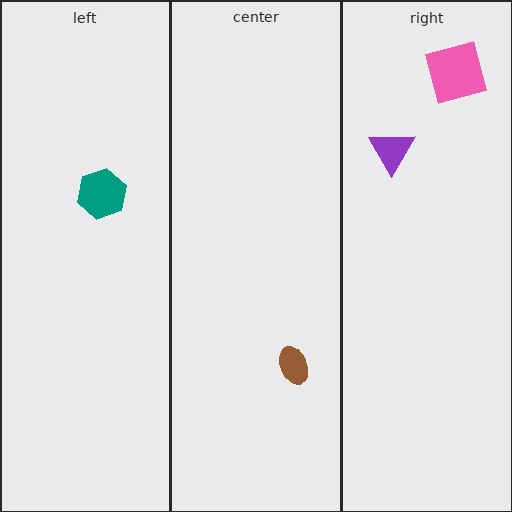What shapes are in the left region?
The teal hexagon.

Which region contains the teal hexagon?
The left region.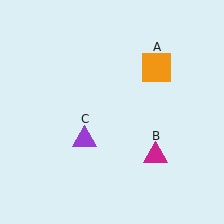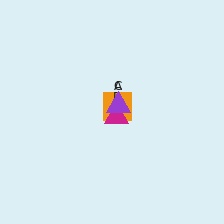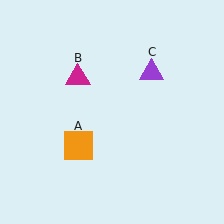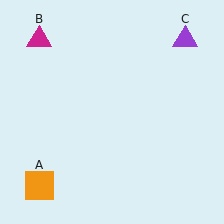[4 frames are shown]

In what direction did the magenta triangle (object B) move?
The magenta triangle (object B) moved up and to the left.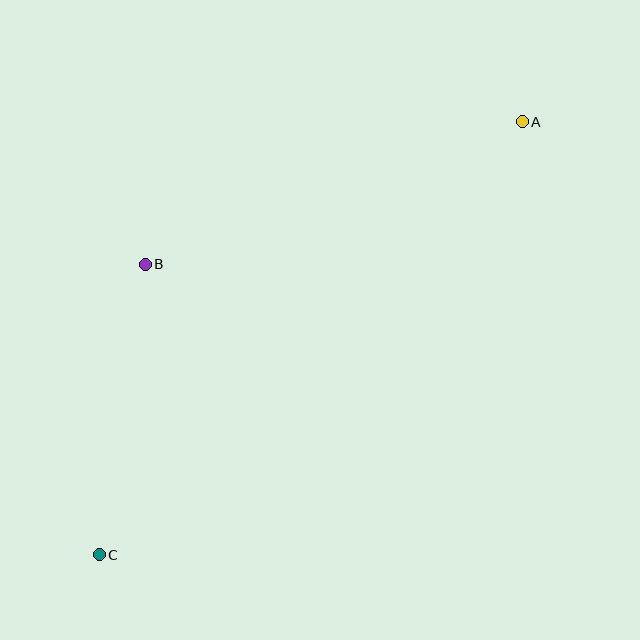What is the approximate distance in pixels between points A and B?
The distance between A and B is approximately 403 pixels.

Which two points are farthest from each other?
Points A and C are farthest from each other.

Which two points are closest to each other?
Points B and C are closest to each other.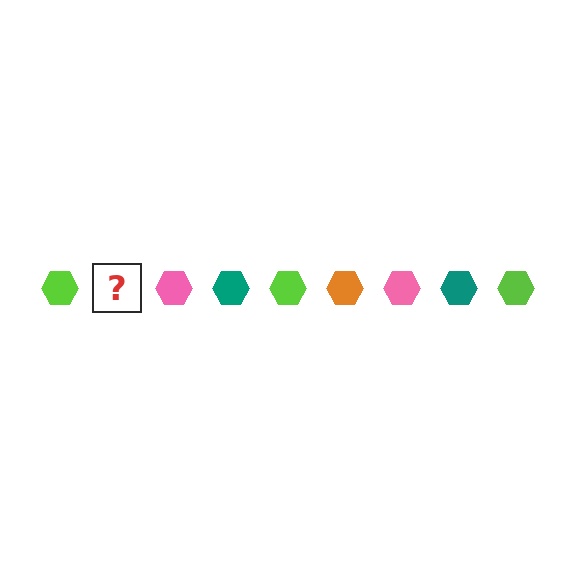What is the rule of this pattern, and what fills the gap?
The rule is that the pattern cycles through lime, orange, pink, teal hexagons. The gap should be filled with an orange hexagon.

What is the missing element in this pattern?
The missing element is an orange hexagon.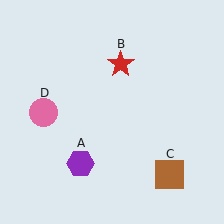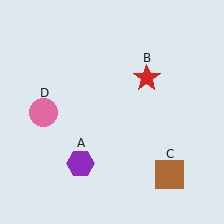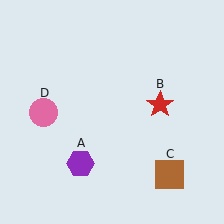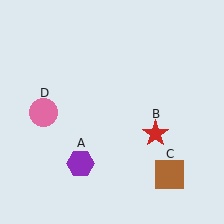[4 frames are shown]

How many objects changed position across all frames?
1 object changed position: red star (object B).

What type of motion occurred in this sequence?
The red star (object B) rotated clockwise around the center of the scene.